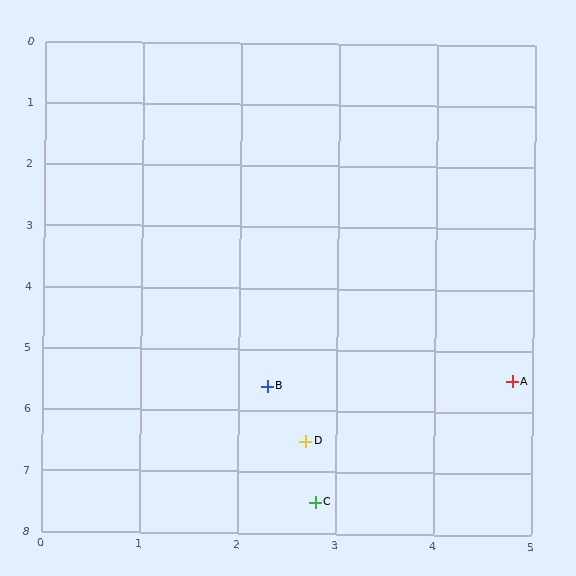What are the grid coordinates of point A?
Point A is at approximately (4.8, 5.5).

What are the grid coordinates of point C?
Point C is at approximately (2.8, 7.5).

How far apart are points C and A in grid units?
Points C and A are about 2.8 grid units apart.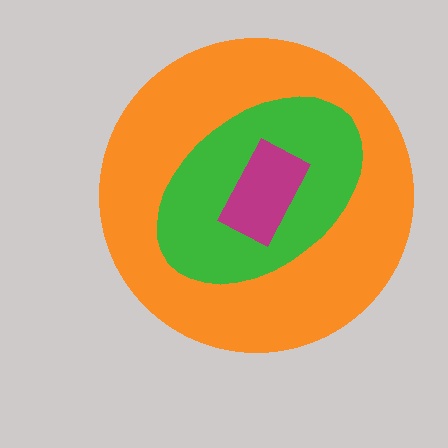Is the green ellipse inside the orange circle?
Yes.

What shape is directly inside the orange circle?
The green ellipse.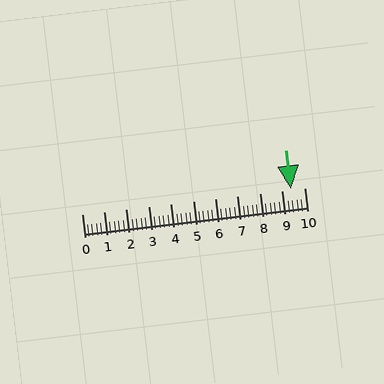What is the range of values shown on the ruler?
The ruler shows values from 0 to 10.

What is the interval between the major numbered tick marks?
The major tick marks are spaced 1 units apart.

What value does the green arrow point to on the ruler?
The green arrow points to approximately 9.4.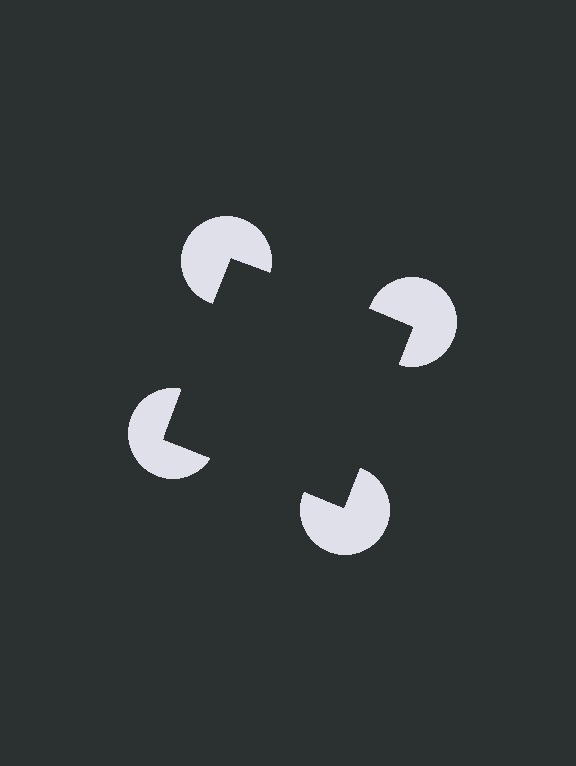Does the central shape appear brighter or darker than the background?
It typically appears slightly darker than the background, even though no actual brightness change is drawn.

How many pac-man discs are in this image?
There are 4 — one at each vertex of the illusory square.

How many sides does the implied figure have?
4 sides.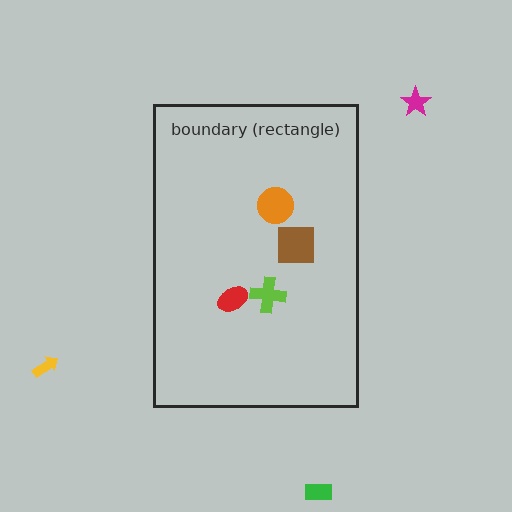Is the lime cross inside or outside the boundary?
Inside.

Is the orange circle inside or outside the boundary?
Inside.